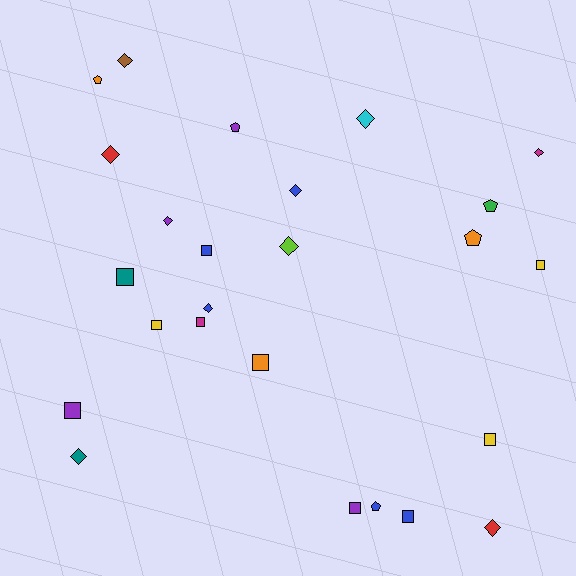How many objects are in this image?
There are 25 objects.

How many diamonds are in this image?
There are 10 diamonds.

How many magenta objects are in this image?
There are 2 magenta objects.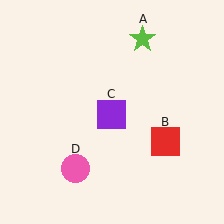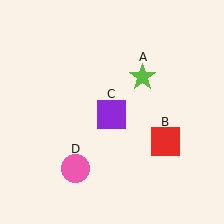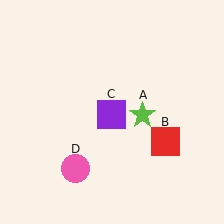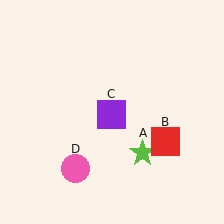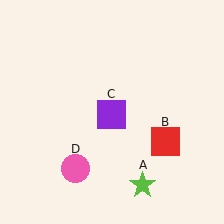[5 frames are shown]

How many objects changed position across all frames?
1 object changed position: lime star (object A).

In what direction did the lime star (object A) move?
The lime star (object A) moved down.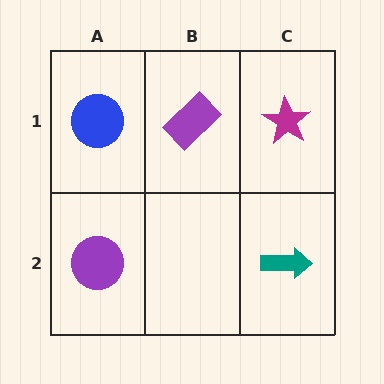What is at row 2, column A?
A purple circle.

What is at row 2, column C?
A teal arrow.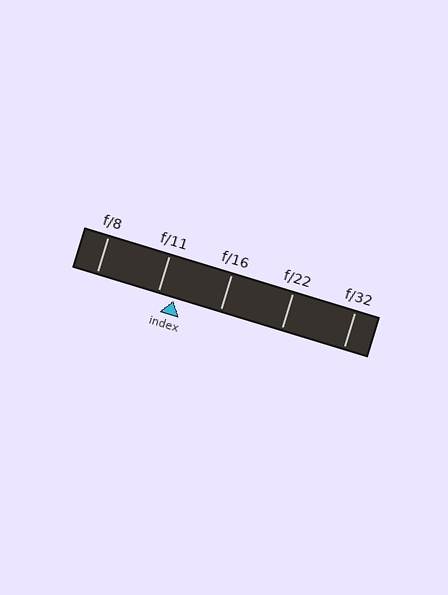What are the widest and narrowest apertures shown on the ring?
The widest aperture shown is f/8 and the narrowest is f/32.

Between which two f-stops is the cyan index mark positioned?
The index mark is between f/11 and f/16.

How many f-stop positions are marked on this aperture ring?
There are 5 f-stop positions marked.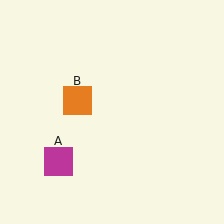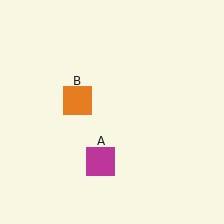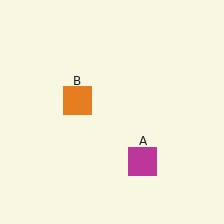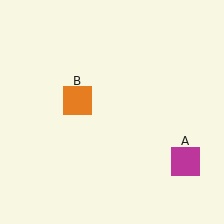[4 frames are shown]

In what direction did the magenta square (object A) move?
The magenta square (object A) moved right.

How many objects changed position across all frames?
1 object changed position: magenta square (object A).